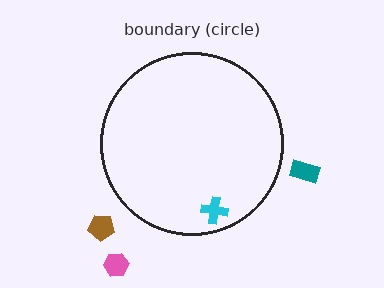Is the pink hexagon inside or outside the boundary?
Outside.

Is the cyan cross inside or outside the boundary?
Inside.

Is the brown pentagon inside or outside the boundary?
Outside.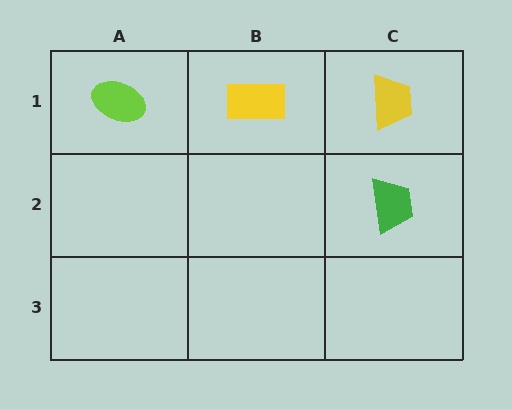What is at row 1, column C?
A yellow trapezoid.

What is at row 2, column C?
A green trapezoid.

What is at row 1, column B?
A yellow rectangle.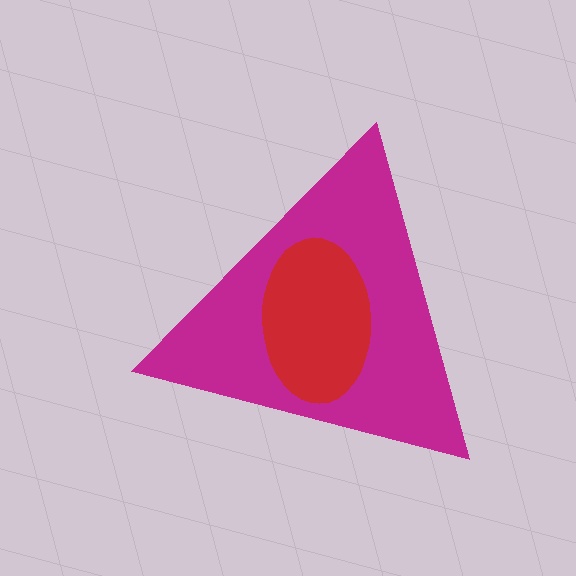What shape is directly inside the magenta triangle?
The red ellipse.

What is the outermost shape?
The magenta triangle.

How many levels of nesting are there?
2.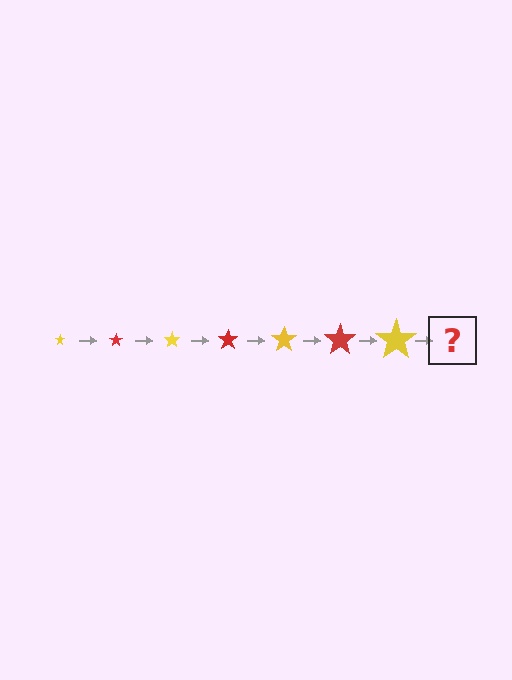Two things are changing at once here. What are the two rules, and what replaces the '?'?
The two rules are that the star grows larger each step and the color cycles through yellow and red. The '?' should be a red star, larger than the previous one.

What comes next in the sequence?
The next element should be a red star, larger than the previous one.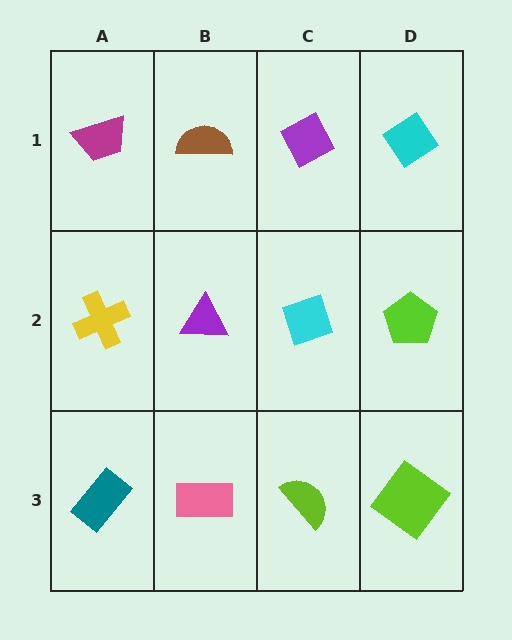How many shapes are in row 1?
4 shapes.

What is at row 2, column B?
A purple triangle.